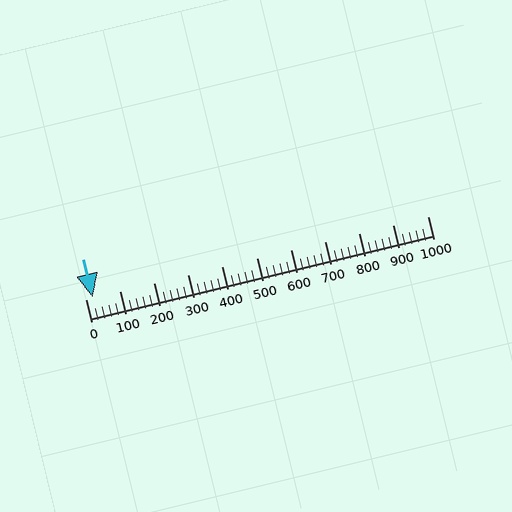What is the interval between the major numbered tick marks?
The major tick marks are spaced 100 units apart.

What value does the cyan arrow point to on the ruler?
The cyan arrow points to approximately 20.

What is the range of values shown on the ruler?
The ruler shows values from 0 to 1000.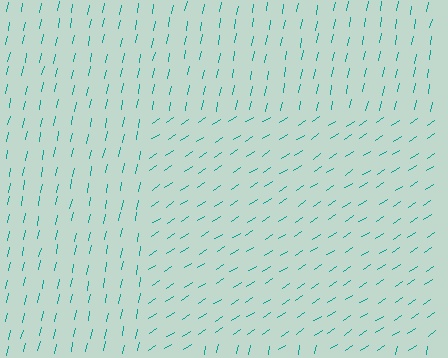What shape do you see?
I see a rectangle.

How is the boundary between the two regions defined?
The boundary is defined purely by a change in line orientation (approximately 45 degrees difference). All lines are the same color and thickness.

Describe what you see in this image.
The image is filled with small teal line segments. A rectangle region in the image has lines oriented differently from the surrounding lines, creating a visible texture boundary.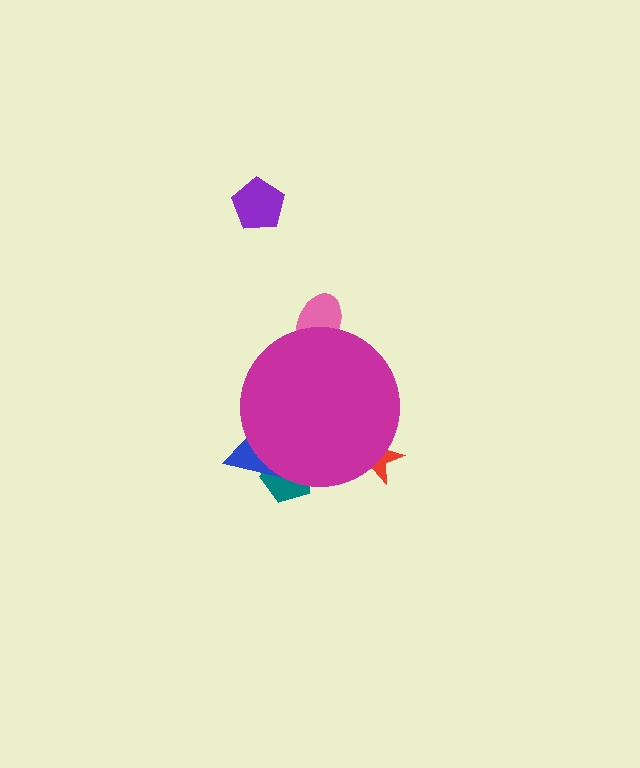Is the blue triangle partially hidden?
Yes, the blue triangle is partially hidden behind the magenta circle.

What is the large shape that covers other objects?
A magenta circle.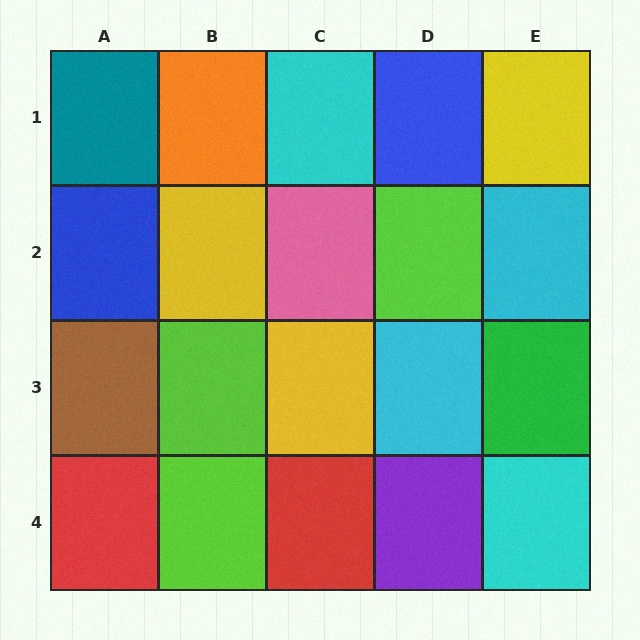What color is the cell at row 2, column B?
Yellow.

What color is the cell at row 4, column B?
Lime.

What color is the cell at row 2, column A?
Blue.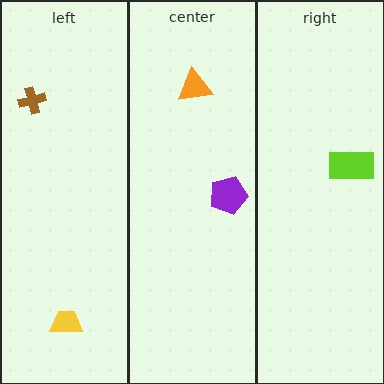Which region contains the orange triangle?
The center region.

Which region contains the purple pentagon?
The center region.